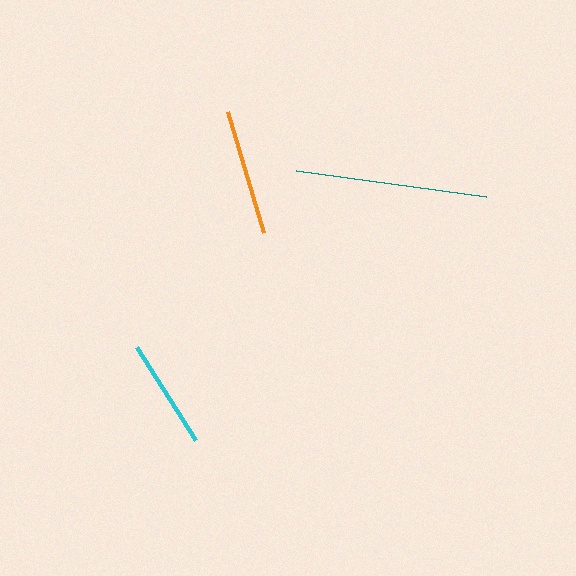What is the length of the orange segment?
The orange segment is approximately 127 pixels long.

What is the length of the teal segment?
The teal segment is approximately 191 pixels long.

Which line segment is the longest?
The teal line is the longest at approximately 191 pixels.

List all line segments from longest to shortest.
From longest to shortest: teal, orange, cyan.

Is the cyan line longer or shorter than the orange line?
The orange line is longer than the cyan line.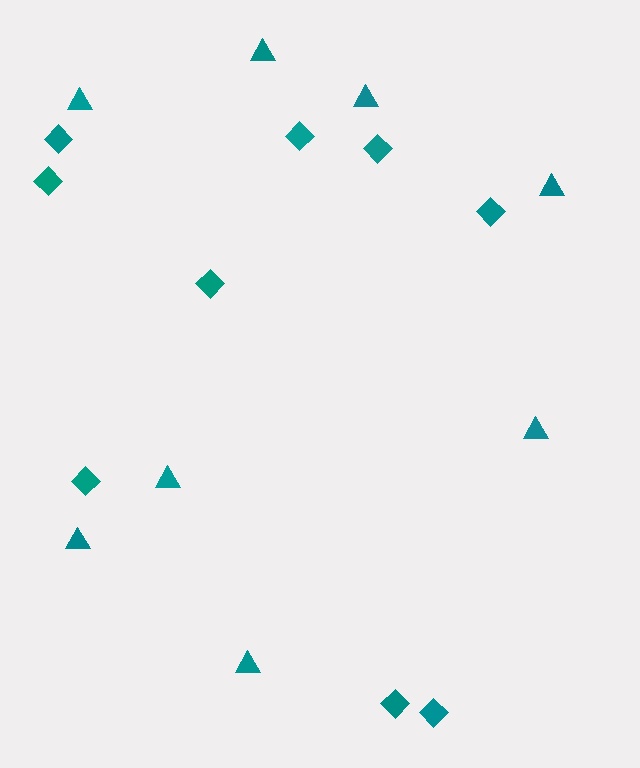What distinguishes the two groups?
There are 2 groups: one group of diamonds (9) and one group of triangles (8).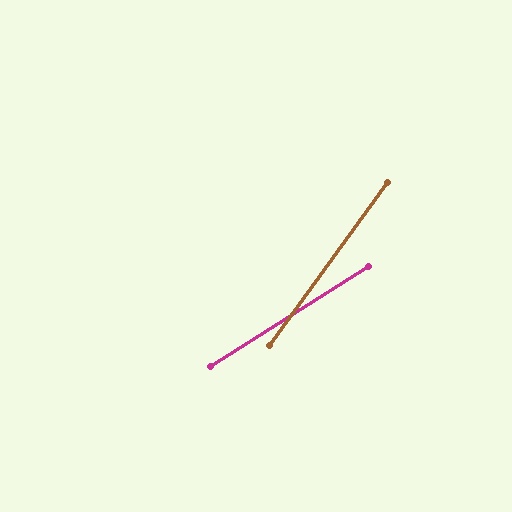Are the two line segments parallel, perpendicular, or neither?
Neither parallel nor perpendicular — they differ by about 22°.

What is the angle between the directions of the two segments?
Approximately 22 degrees.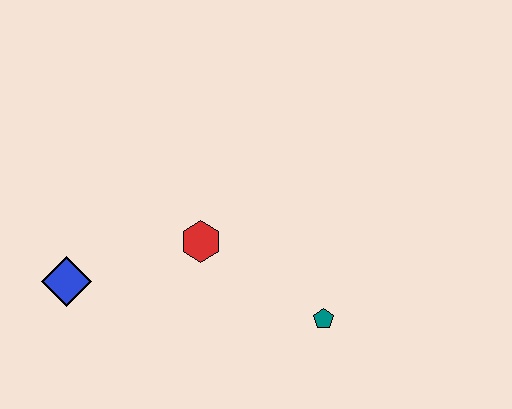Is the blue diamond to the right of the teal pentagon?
No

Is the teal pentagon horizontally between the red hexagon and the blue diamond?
No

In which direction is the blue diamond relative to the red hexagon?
The blue diamond is to the left of the red hexagon.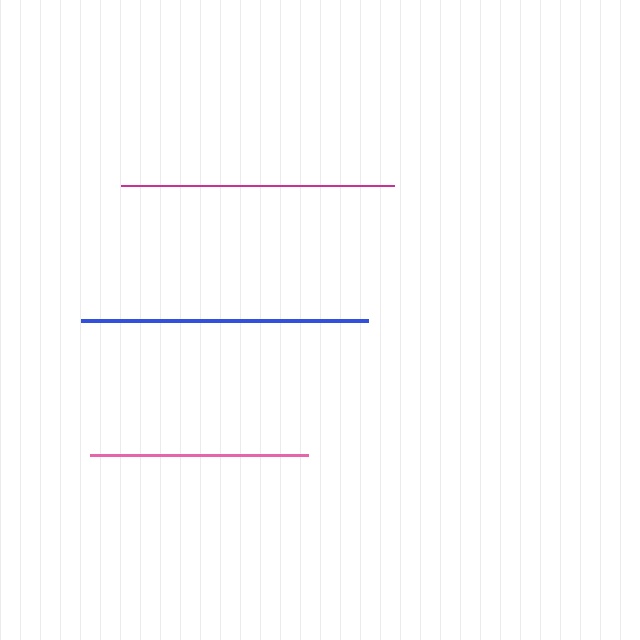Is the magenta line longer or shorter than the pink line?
The magenta line is longer than the pink line.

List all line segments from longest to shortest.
From longest to shortest: blue, magenta, pink.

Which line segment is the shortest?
The pink line is the shortest at approximately 218 pixels.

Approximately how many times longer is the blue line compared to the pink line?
The blue line is approximately 1.3 times the length of the pink line.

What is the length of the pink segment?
The pink segment is approximately 218 pixels long.